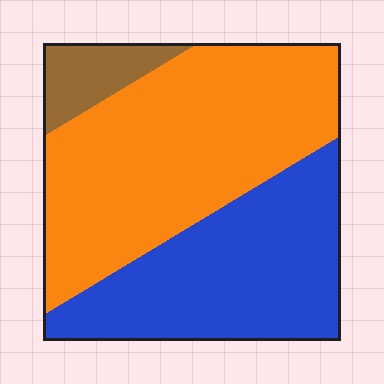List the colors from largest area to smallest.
From largest to smallest: orange, blue, brown.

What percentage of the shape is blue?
Blue covers about 40% of the shape.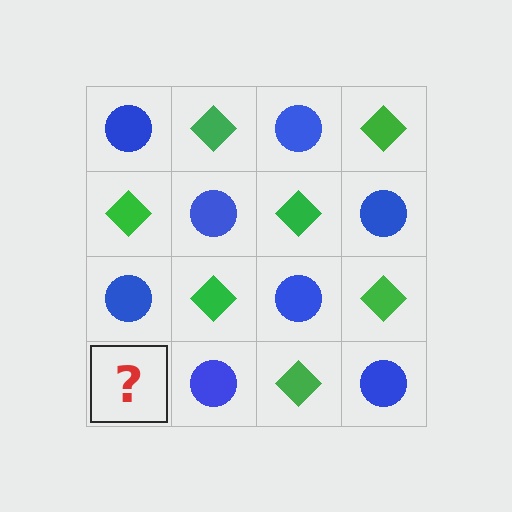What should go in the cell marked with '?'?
The missing cell should contain a green diamond.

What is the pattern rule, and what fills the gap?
The rule is that it alternates blue circle and green diamond in a checkerboard pattern. The gap should be filled with a green diamond.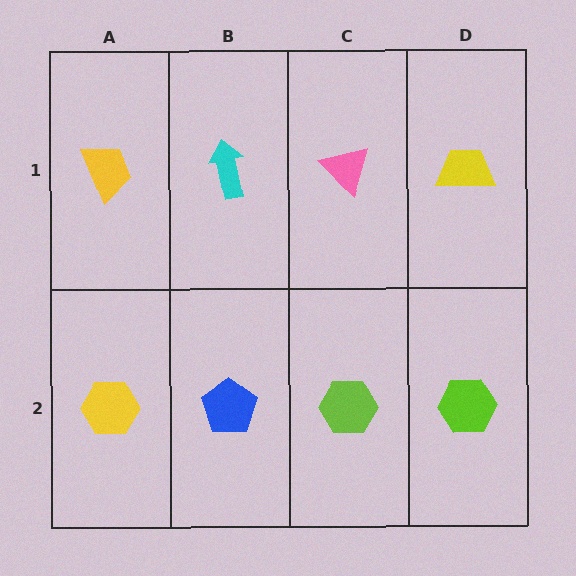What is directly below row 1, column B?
A blue pentagon.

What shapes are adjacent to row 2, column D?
A yellow trapezoid (row 1, column D), a lime hexagon (row 2, column C).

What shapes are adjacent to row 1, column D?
A lime hexagon (row 2, column D), a pink triangle (row 1, column C).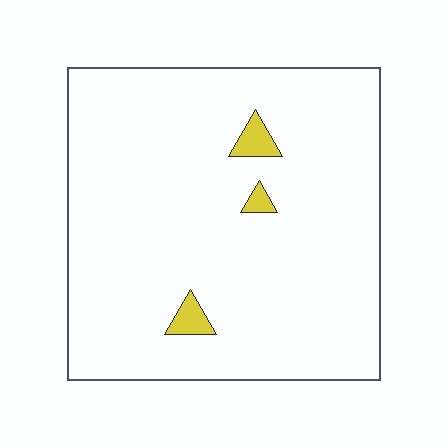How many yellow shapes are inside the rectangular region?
3.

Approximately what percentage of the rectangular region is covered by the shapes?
Approximately 5%.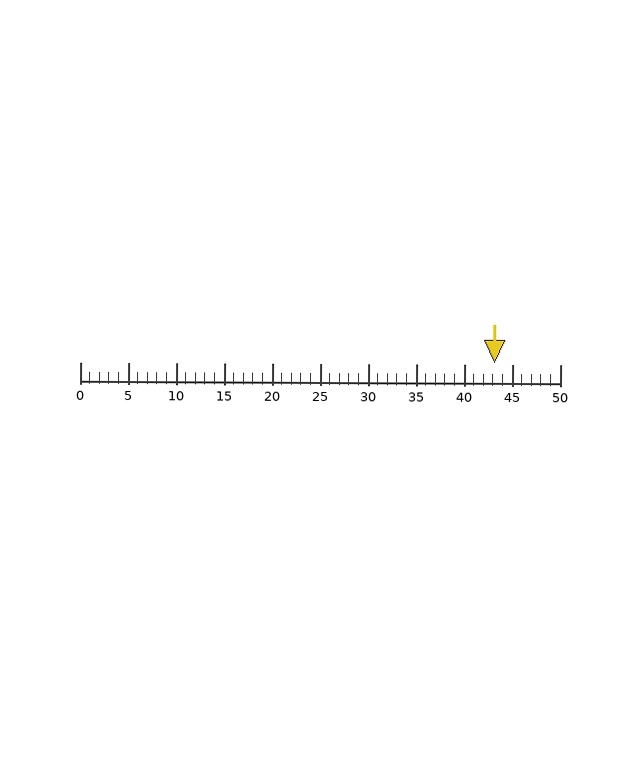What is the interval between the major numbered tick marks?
The major tick marks are spaced 5 units apart.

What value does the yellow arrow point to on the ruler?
The yellow arrow points to approximately 43.